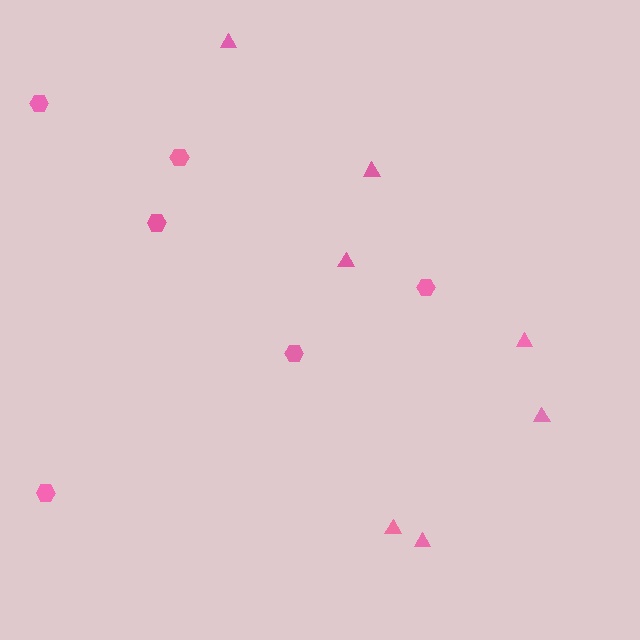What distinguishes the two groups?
There are 2 groups: one group of hexagons (6) and one group of triangles (7).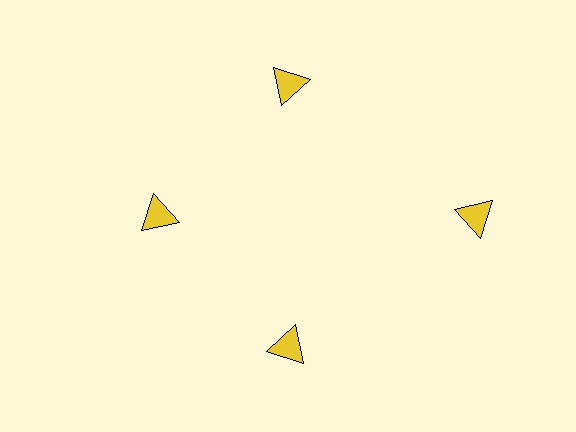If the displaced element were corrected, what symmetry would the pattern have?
It would have 4-fold rotational symmetry — the pattern would map onto itself every 90 degrees.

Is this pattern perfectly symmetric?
No. The 4 yellow triangles are arranged in a ring, but one element near the 3 o'clock position is pushed outward from the center, breaking the 4-fold rotational symmetry.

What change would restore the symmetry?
The symmetry would be restored by moving it inward, back onto the ring so that all 4 triangles sit at equal angles and equal distance from the center.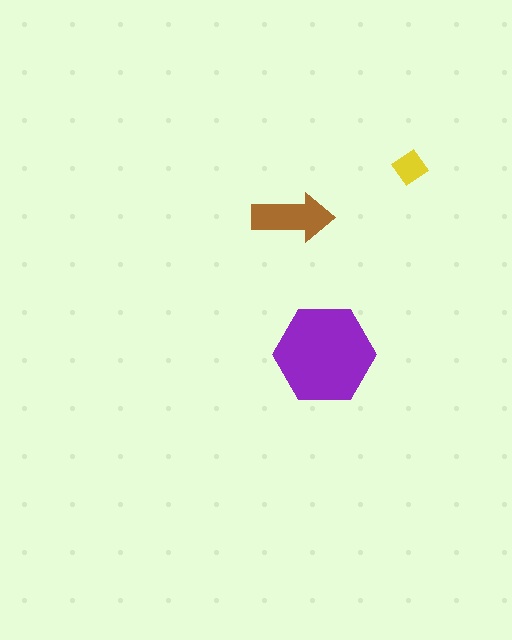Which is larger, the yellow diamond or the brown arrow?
The brown arrow.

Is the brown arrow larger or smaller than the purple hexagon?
Smaller.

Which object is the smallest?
The yellow diamond.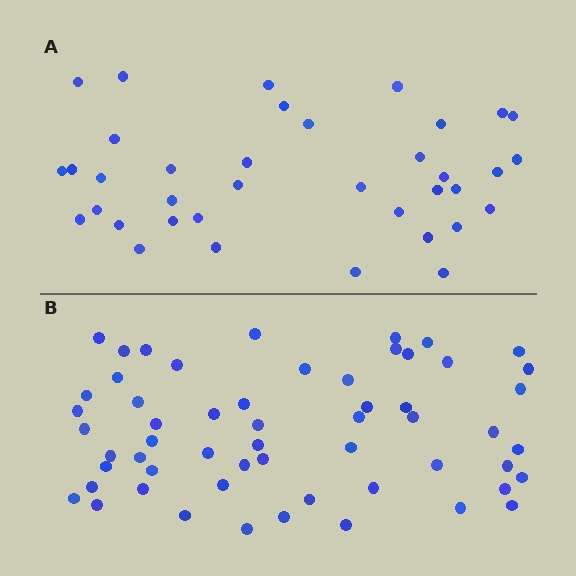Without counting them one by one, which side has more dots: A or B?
Region B (the bottom region) has more dots.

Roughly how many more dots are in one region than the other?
Region B has approximately 20 more dots than region A.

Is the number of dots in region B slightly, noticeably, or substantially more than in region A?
Region B has substantially more. The ratio is roughly 1.5 to 1.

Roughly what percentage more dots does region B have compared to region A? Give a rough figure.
About 55% more.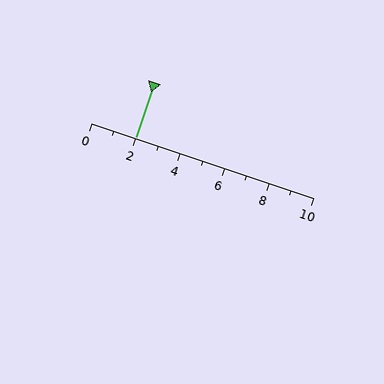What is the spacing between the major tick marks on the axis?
The major ticks are spaced 2 apart.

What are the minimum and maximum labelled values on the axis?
The axis runs from 0 to 10.